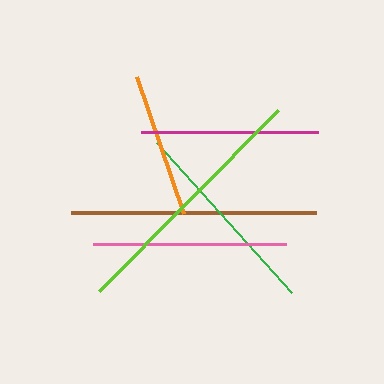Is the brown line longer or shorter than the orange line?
The brown line is longer than the orange line.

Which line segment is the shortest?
The orange line is the shortest at approximately 145 pixels.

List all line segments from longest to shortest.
From longest to shortest: lime, brown, green, pink, magenta, orange.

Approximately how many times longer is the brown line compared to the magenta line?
The brown line is approximately 1.4 times the length of the magenta line.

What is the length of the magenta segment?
The magenta segment is approximately 177 pixels long.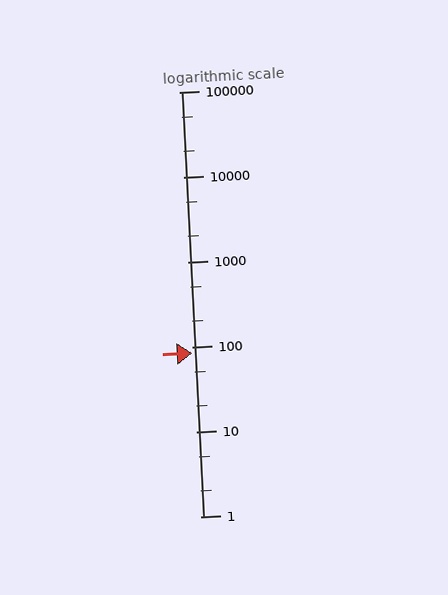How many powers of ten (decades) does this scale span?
The scale spans 5 decades, from 1 to 100000.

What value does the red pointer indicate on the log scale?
The pointer indicates approximately 83.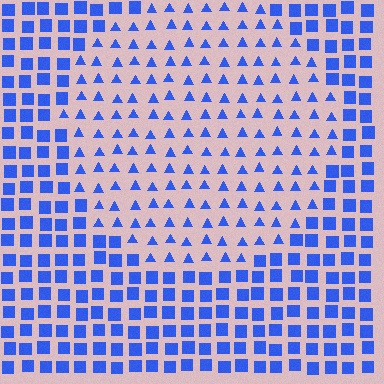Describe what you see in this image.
The image is filled with small blue elements arranged in a uniform grid. A circle-shaped region contains triangles, while the surrounding area contains squares. The boundary is defined purely by the change in element shape.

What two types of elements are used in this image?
The image uses triangles inside the circle region and squares outside it.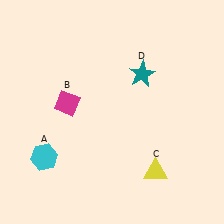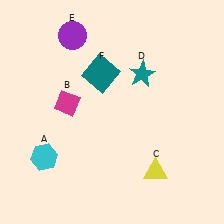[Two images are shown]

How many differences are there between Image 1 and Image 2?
There are 2 differences between the two images.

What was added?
A purple circle (E), a teal square (F) were added in Image 2.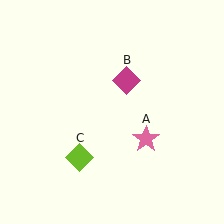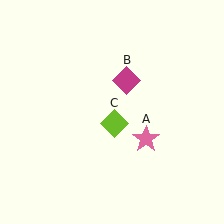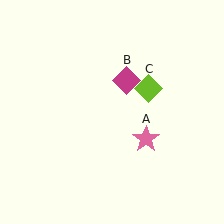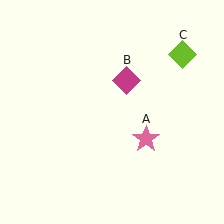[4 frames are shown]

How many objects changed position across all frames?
1 object changed position: lime diamond (object C).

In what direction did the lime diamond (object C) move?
The lime diamond (object C) moved up and to the right.